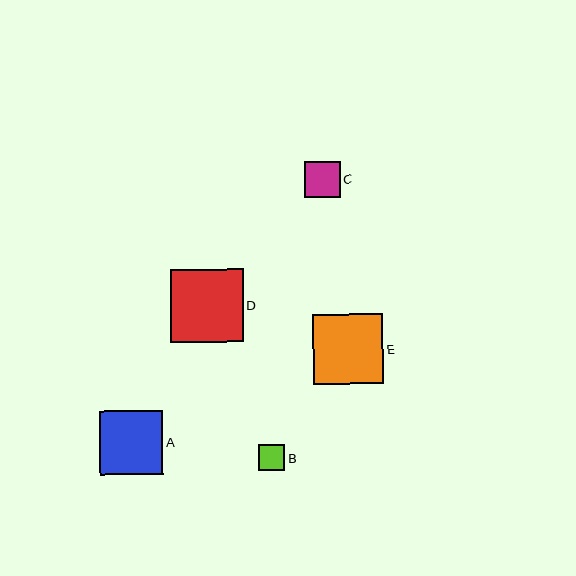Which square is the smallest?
Square B is the smallest with a size of approximately 26 pixels.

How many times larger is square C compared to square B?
Square C is approximately 1.4 times the size of square B.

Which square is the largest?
Square D is the largest with a size of approximately 73 pixels.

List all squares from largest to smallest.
From largest to smallest: D, E, A, C, B.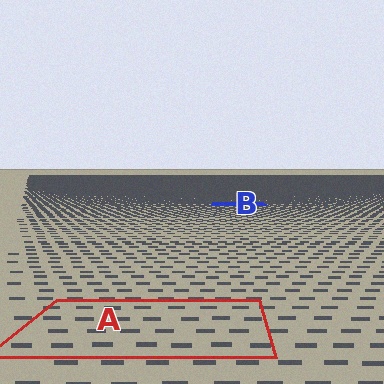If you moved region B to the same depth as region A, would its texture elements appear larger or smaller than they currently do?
They would appear larger. At a closer depth, the same texture elements are projected at a bigger on-screen size.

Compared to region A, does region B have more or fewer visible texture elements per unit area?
Region B has more texture elements per unit area — they are packed more densely because it is farther away.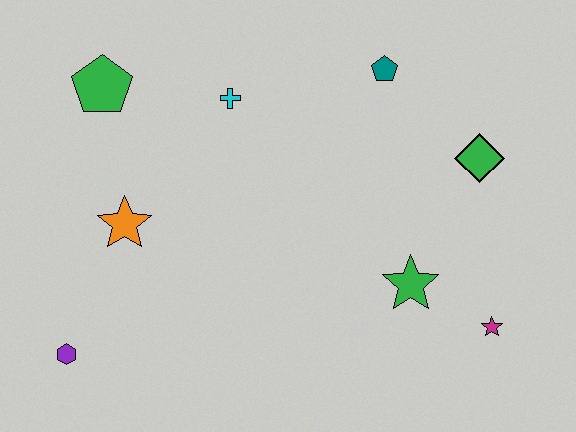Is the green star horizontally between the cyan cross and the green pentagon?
No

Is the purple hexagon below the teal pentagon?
Yes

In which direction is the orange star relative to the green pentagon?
The orange star is below the green pentagon.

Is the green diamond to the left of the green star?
No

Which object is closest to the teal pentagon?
The green diamond is closest to the teal pentagon.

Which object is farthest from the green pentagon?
The magenta star is farthest from the green pentagon.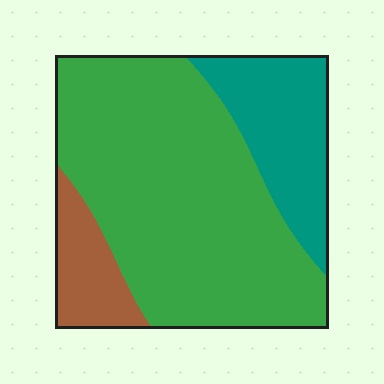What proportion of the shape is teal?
Teal covers about 20% of the shape.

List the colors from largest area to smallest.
From largest to smallest: green, teal, brown.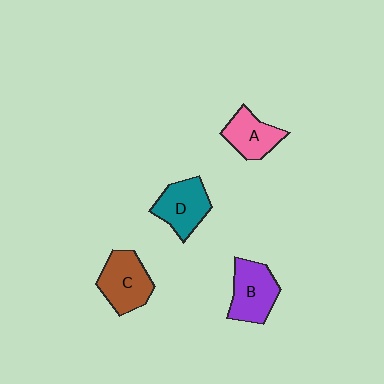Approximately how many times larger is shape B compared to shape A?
Approximately 1.2 times.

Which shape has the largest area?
Shape C (brown).